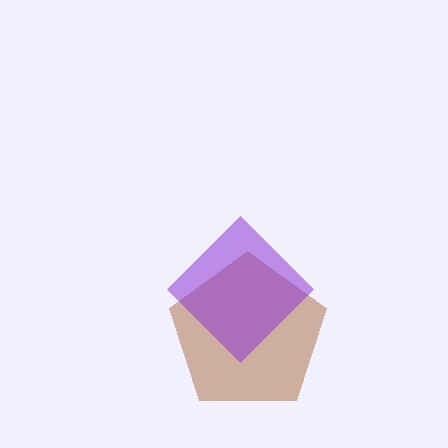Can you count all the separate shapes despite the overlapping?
Yes, there are 2 separate shapes.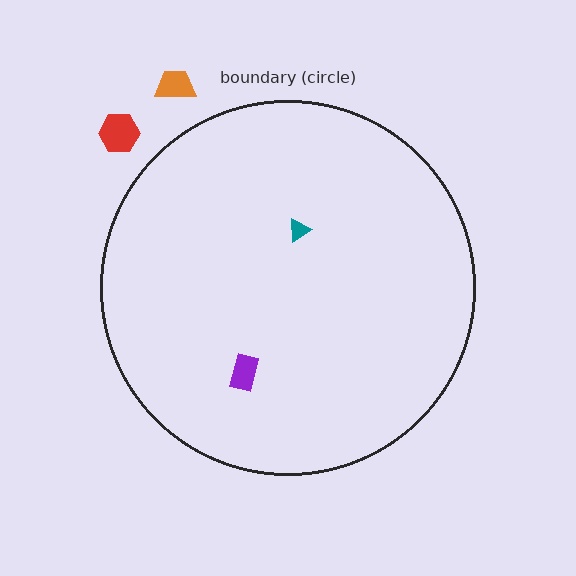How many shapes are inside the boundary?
2 inside, 2 outside.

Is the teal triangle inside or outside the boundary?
Inside.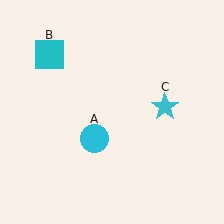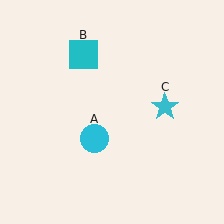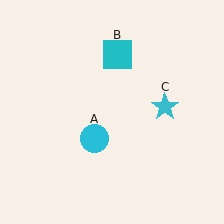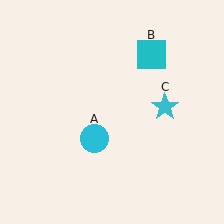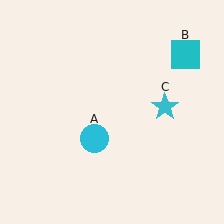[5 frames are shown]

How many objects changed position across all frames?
1 object changed position: cyan square (object B).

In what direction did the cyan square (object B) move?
The cyan square (object B) moved right.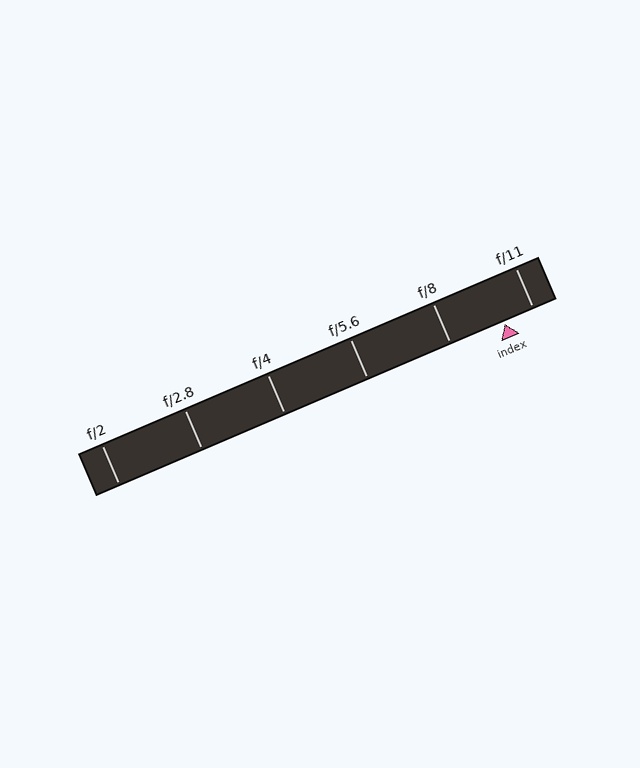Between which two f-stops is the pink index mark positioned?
The index mark is between f/8 and f/11.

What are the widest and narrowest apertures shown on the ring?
The widest aperture shown is f/2 and the narrowest is f/11.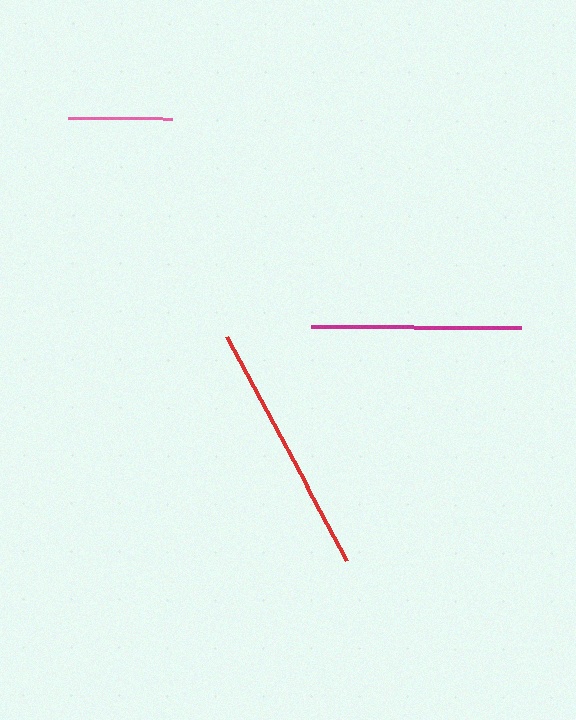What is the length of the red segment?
The red segment is approximately 255 pixels long.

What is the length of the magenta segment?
The magenta segment is approximately 210 pixels long.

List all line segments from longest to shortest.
From longest to shortest: red, magenta, pink.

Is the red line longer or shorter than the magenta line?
The red line is longer than the magenta line.